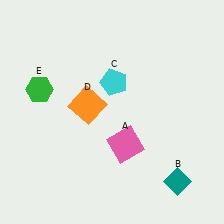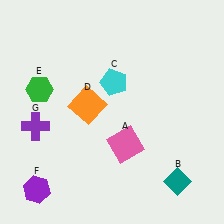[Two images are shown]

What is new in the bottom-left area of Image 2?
A purple cross (G) was added in the bottom-left area of Image 2.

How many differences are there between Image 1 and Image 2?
There are 2 differences between the two images.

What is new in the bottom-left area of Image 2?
A purple hexagon (F) was added in the bottom-left area of Image 2.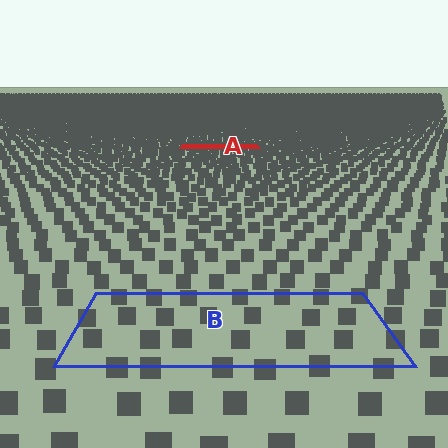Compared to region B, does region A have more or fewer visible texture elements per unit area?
Region A has more texture elements per unit area — they are packed more densely because it is farther away.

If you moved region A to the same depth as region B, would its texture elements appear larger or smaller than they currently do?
They would appear larger. At a closer depth, the same texture elements are projected at a bigger on-screen size.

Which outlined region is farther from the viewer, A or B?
Region A is farther from the viewer — the texture elements inside it appear smaller and more densely packed.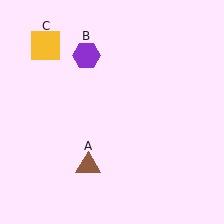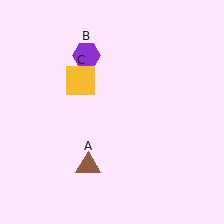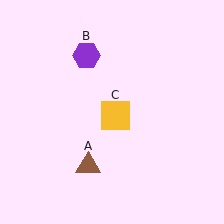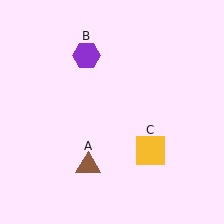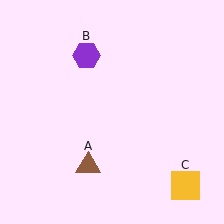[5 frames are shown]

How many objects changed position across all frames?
1 object changed position: yellow square (object C).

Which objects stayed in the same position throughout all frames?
Brown triangle (object A) and purple hexagon (object B) remained stationary.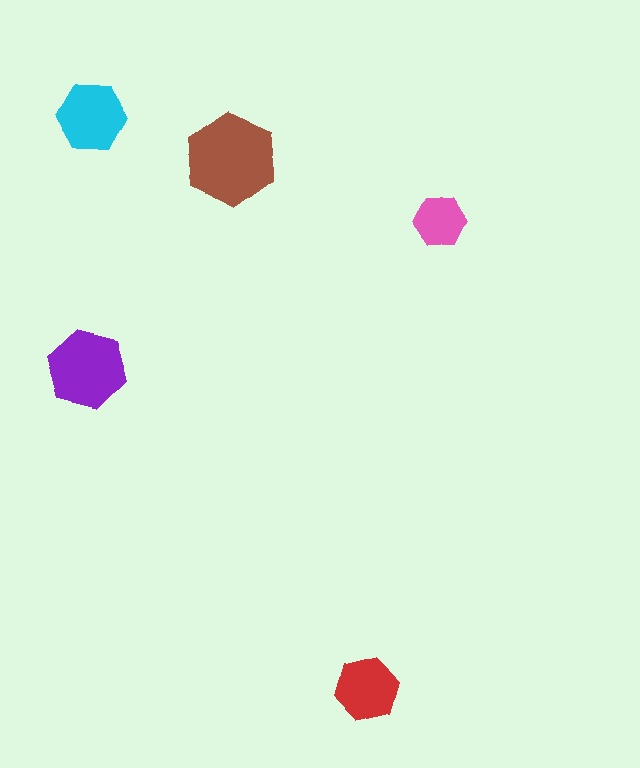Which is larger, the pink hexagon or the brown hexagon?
The brown one.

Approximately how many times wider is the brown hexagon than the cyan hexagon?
About 1.5 times wider.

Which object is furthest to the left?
The cyan hexagon is leftmost.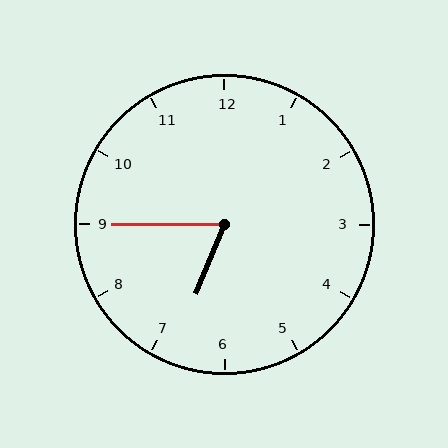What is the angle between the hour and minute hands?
Approximately 68 degrees.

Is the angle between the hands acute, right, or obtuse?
It is acute.